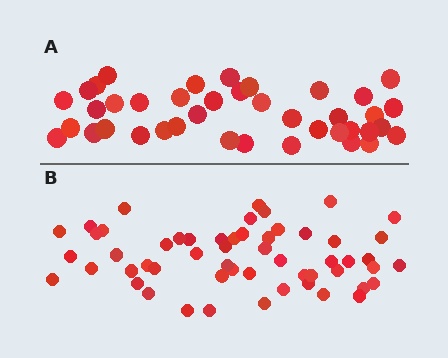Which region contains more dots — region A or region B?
Region B (the bottom region) has more dots.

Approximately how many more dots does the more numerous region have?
Region B has approximately 15 more dots than region A.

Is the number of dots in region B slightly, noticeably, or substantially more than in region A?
Region B has noticeably more, but not dramatically so. The ratio is roughly 1.4 to 1.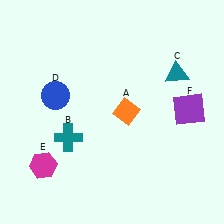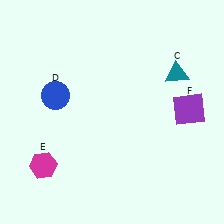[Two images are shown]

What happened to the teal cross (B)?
The teal cross (B) was removed in Image 2. It was in the bottom-left area of Image 1.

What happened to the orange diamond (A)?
The orange diamond (A) was removed in Image 2. It was in the top-right area of Image 1.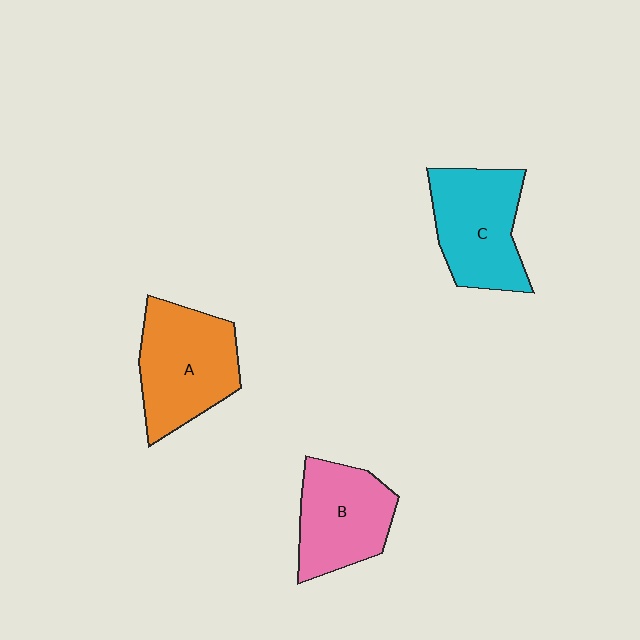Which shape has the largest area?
Shape A (orange).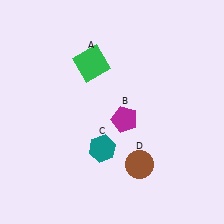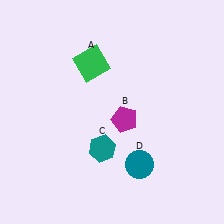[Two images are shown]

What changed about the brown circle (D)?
In Image 1, D is brown. In Image 2, it changed to teal.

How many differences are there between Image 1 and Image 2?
There is 1 difference between the two images.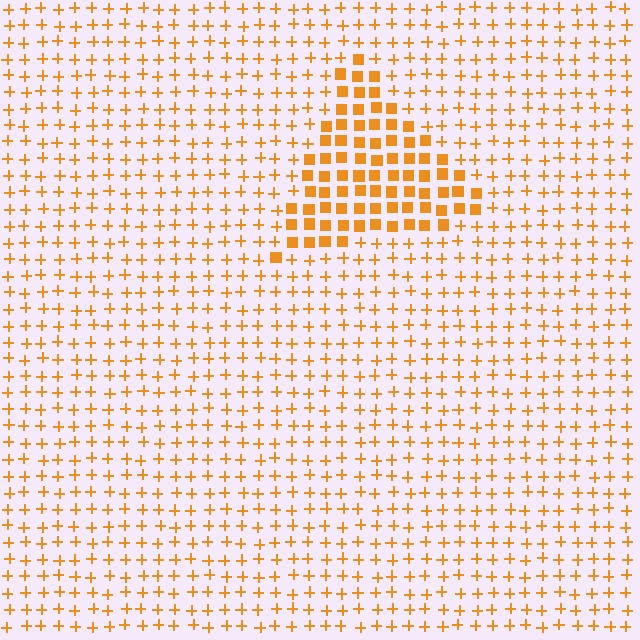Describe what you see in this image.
The image is filled with small orange elements arranged in a uniform grid. A triangle-shaped region contains squares, while the surrounding area contains plus signs. The boundary is defined purely by the change in element shape.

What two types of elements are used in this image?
The image uses squares inside the triangle region and plus signs outside it.